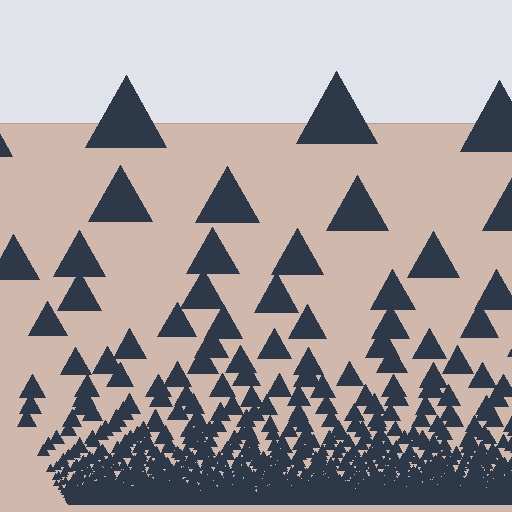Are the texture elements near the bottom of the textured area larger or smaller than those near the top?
Smaller. The gradient is inverted — elements near the bottom are smaller and denser.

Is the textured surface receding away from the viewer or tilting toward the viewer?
The surface appears to tilt toward the viewer. Texture elements get larger and sparser toward the top.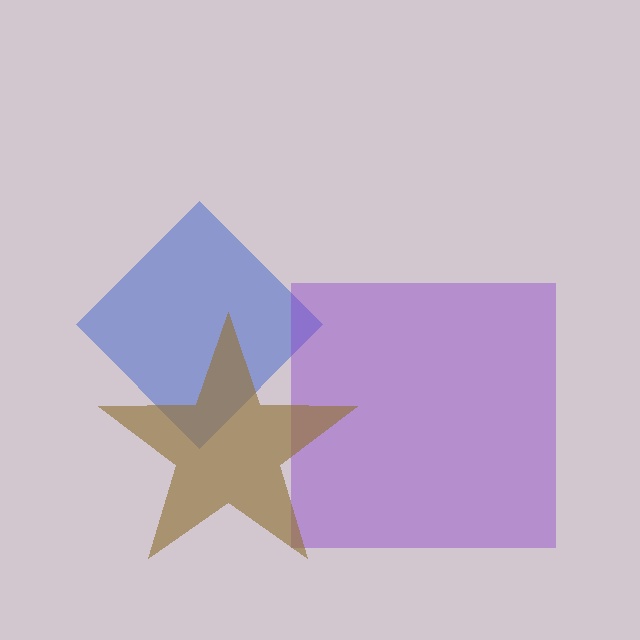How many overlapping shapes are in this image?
There are 3 overlapping shapes in the image.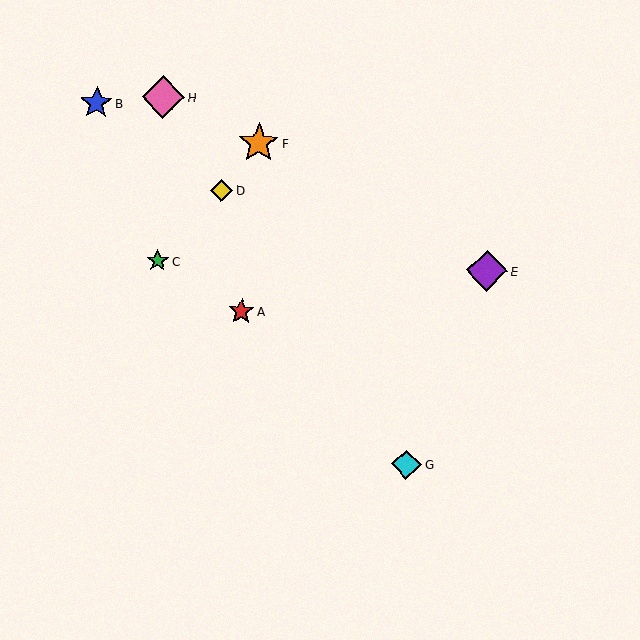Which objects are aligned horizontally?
Objects C, E are aligned horizontally.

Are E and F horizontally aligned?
No, E is at y≈271 and F is at y≈143.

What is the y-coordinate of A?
Object A is at y≈311.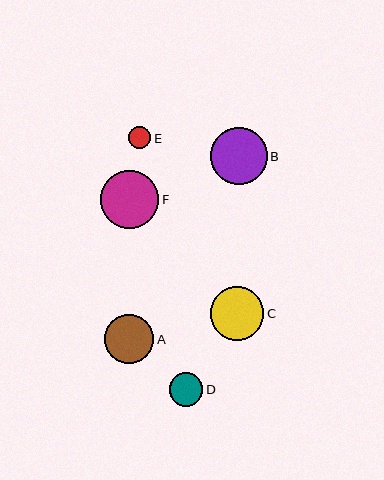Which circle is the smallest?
Circle E is the smallest with a size of approximately 22 pixels.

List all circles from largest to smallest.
From largest to smallest: F, B, C, A, D, E.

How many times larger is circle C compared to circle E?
Circle C is approximately 2.4 times the size of circle E.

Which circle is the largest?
Circle F is the largest with a size of approximately 59 pixels.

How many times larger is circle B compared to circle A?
Circle B is approximately 1.2 times the size of circle A.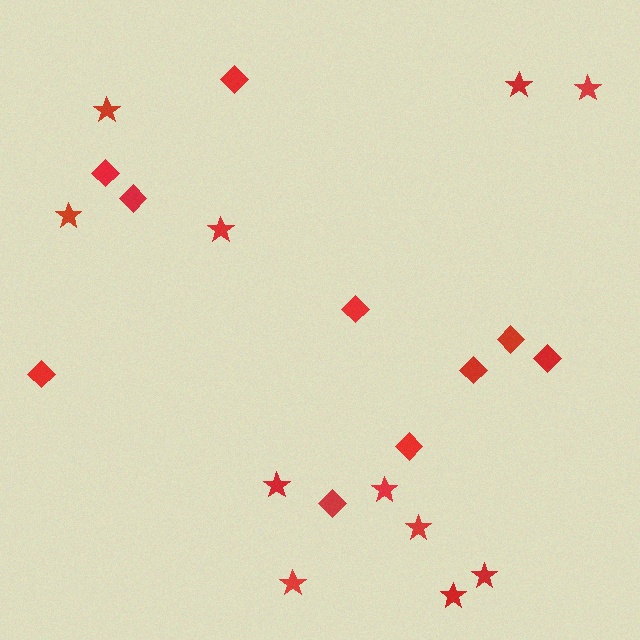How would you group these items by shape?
There are 2 groups: one group of diamonds (10) and one group of stars (11).